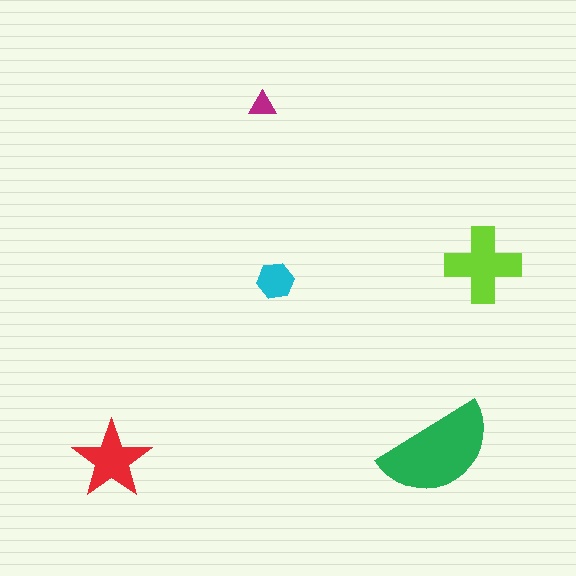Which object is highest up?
The magenta triangle is topmost.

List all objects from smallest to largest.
The magenta triangle, the cyan hexagon, the red star, the lime cross, the green semicircle.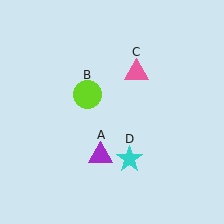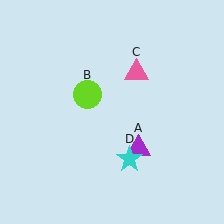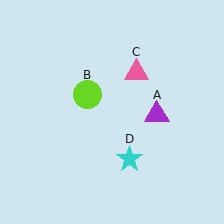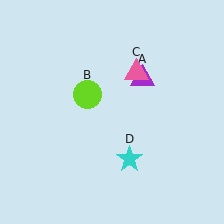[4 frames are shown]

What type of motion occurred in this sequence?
The purple triangle (object A) rotated counterclockwise around the center of the scene.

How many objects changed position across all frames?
1 object changed position: purple triangle (object A).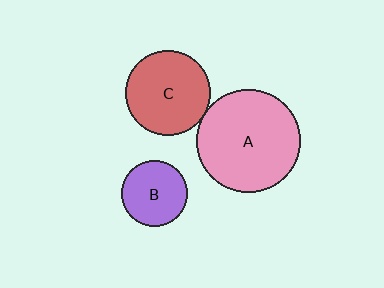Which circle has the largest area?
Circle A (pink).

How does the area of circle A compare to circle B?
Approximately 2.5 times.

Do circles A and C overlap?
Yes.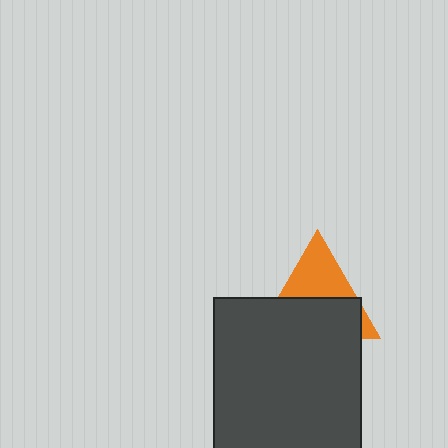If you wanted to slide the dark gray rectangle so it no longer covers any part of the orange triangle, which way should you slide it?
Slide it down — that is the most direct way to separate the two shapes.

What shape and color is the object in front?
The object in front is a dark gray rectangle.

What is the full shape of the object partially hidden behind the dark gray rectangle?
The partially hidden object is an orange triangle.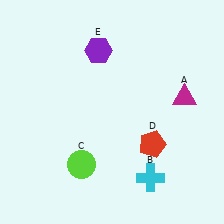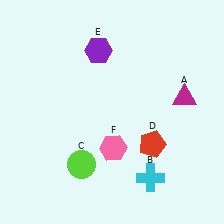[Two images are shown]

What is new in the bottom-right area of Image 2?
A pink hexagon (F) was added in the bottom-right area of Image 2.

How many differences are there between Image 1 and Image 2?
There is 1 difference between the two images.